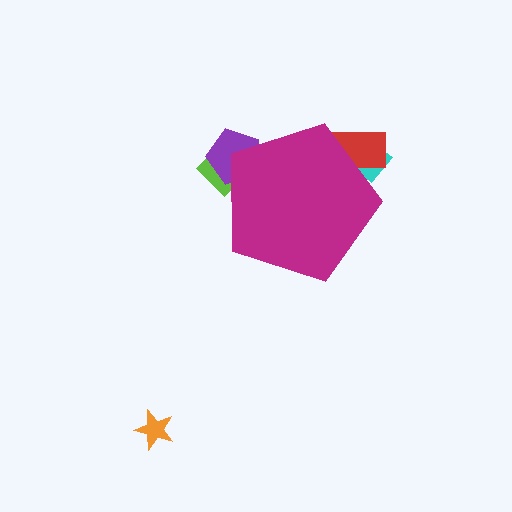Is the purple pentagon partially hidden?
Yes, the purple pentagon is partially hidden behind the magenta pentagon.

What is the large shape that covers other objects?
A magenta pentagon.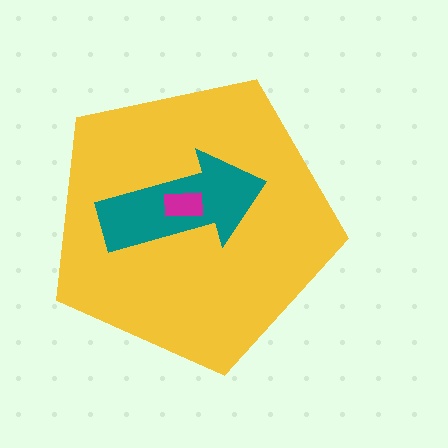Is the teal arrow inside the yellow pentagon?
Yes.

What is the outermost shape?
The yellow pentagon.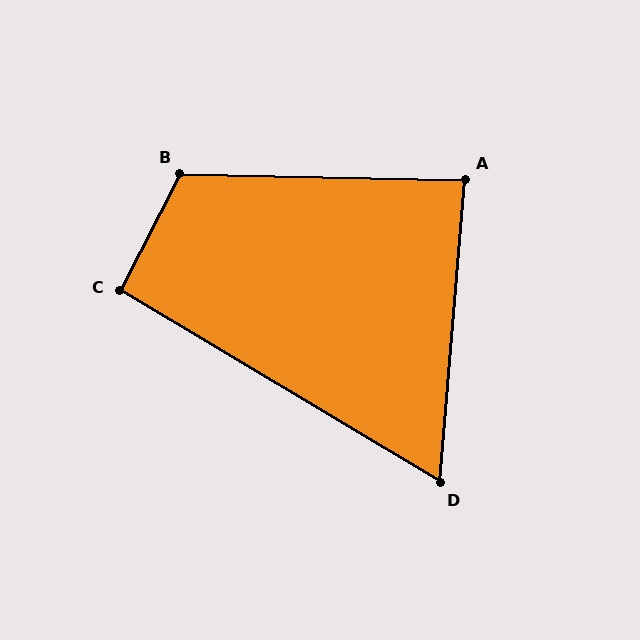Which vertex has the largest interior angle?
B, at approximately 116 degrees.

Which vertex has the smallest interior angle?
D, at approximately 64 degrees.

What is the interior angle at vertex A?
Approximately 86 degrees (approximately right).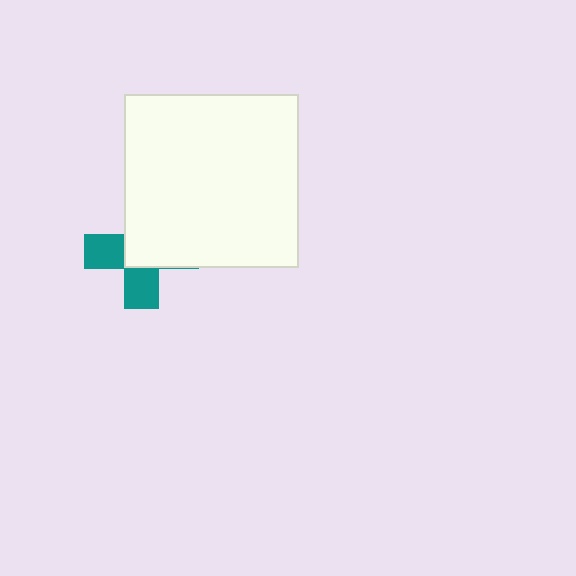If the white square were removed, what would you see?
You would see the complete teal cross.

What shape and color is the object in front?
The object in front is a white square.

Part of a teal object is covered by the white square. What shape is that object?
It is a cross.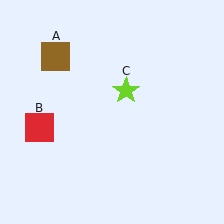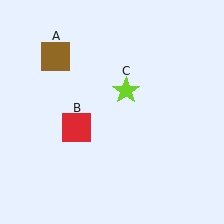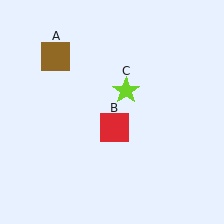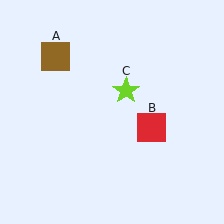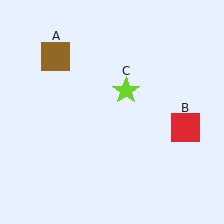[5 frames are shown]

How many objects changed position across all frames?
1 object changed position: red square (object B).